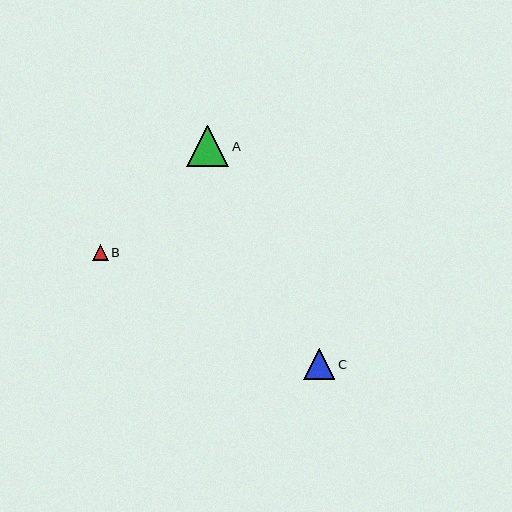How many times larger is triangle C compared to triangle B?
Triangle C is approximately 2.0 times the size of triangle B.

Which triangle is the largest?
Triangle A is the largest with a size of approximately 42 pixels.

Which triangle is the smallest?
Triangle B is the smallest with a size of approximately 16 pixels.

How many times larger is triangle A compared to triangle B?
Triangle A is approximately 2.7 times the size of triangle B.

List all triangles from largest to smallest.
From largest to smallest: A, C, B.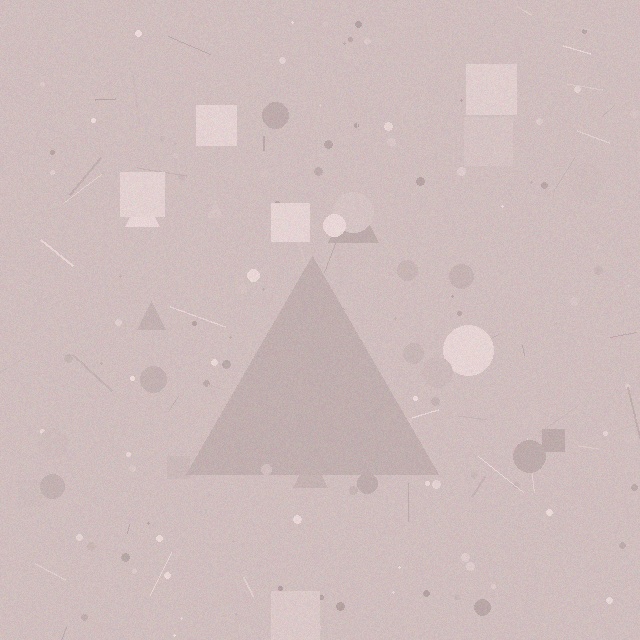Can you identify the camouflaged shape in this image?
The camouflaged shape is a triangle.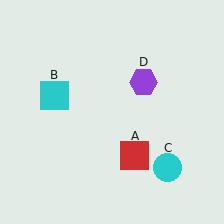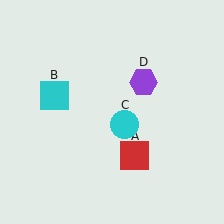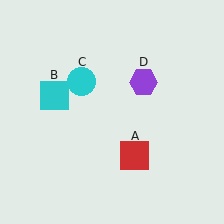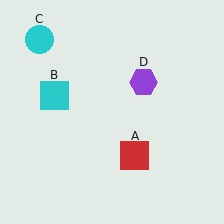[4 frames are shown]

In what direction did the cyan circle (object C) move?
The cyan circle (object C) moved up and to the left.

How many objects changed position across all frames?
1 object changed position: cyan circle (object C).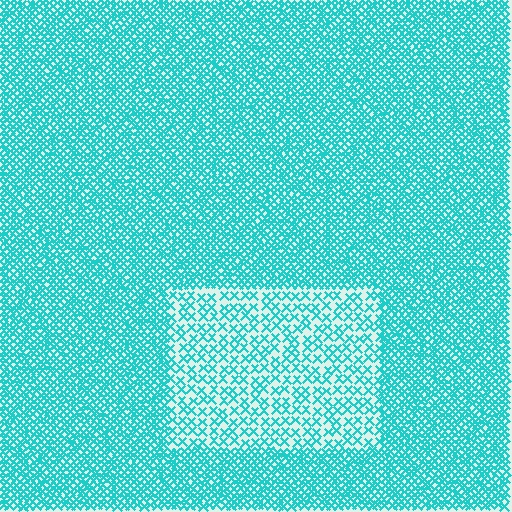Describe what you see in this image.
The image contains small cyan elements arranged at two different densities. A rectangle-shaped region is visible where the elements are less densely packed than the surrounding area.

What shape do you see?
I see a rectangle.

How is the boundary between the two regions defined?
The boundary is defined by a change in element density (approximately 2.4x ratio). All elements are the same color, size, and shape.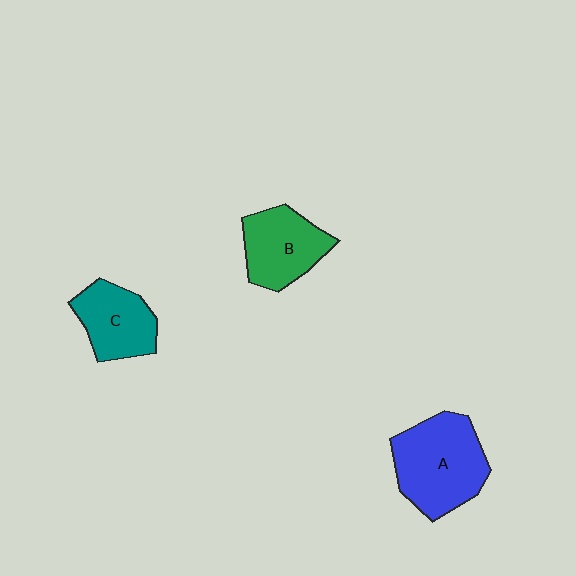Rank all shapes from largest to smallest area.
From largest to smallest: A (blue), B (green), C (teal).